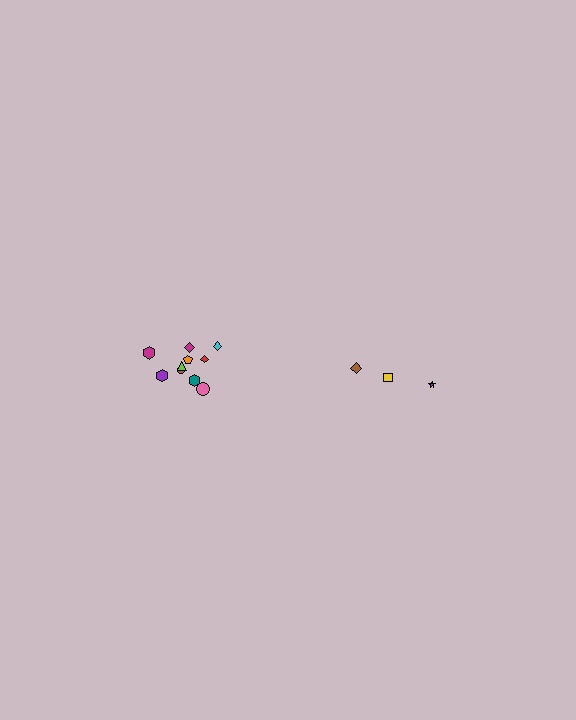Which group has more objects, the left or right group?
The left group.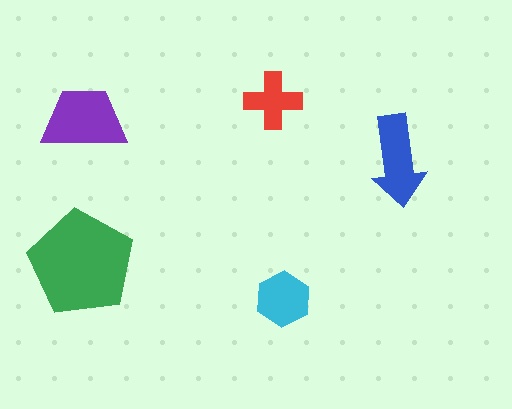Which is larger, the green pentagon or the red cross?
The green pentagon.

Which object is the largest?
The green pentagon.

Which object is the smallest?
The red cross.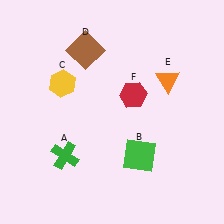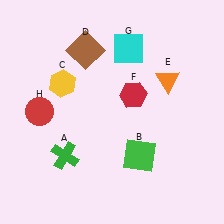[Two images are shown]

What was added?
A cyan square (G), a red circle (H) were added in Image 2.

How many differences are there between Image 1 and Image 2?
There are 2 differences between the two images.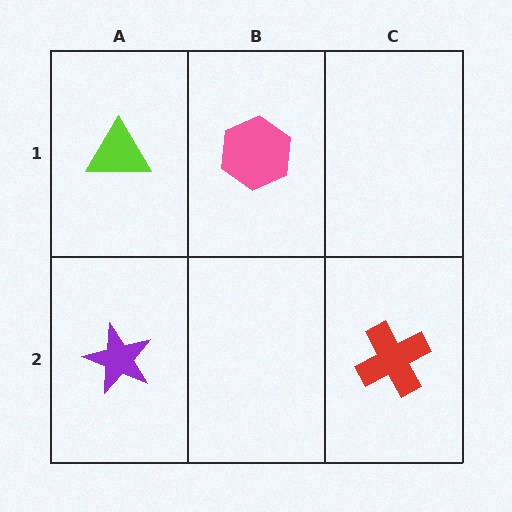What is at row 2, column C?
A red cross.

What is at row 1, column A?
A lime triangle.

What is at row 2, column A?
A purple star.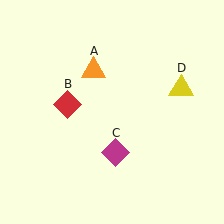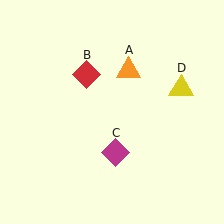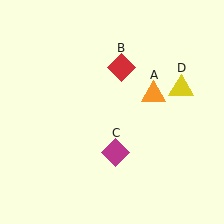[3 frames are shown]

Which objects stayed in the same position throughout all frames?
Magenta diamond (object C) and yellow triangle (object D) remained stationary.